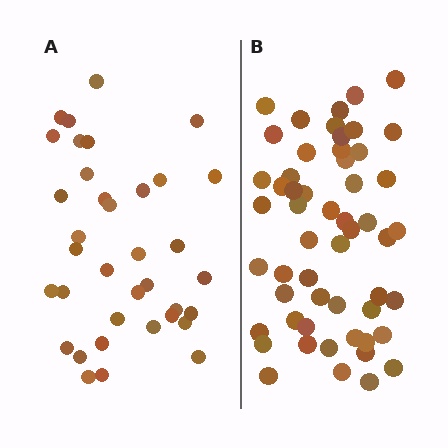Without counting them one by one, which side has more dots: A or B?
Region B (the right region) has more dots.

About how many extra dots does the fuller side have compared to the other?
Region B has approximately 20 more dots than region A.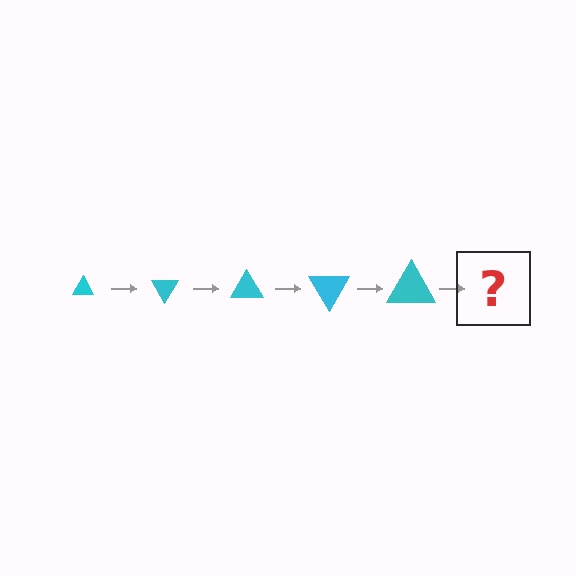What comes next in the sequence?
The next element should be a triangle, larger than the previous one and rotated 300 degrees from the start.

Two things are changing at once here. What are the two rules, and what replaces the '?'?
The two rules are that the triangle grows larger each step and it rotates 60 degrees each step. The '?' should be a triangle, larger than the previous one and rotated 300 degrees from the start.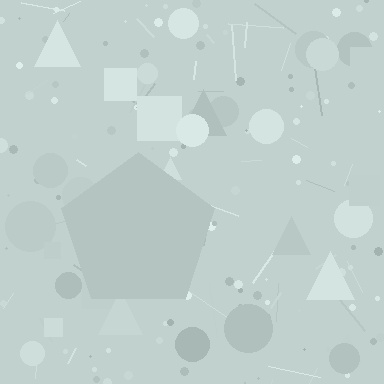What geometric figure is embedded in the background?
A pentagon is embedded in the background.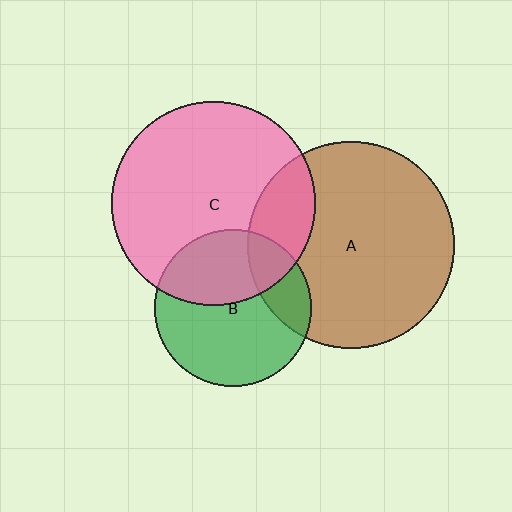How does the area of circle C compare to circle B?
Approximately 1.7 times.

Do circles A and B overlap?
Yes.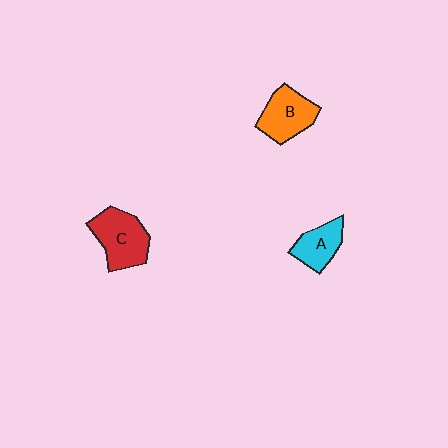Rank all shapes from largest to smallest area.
From largest to smallest: C (red), B (orange), A (cyan).